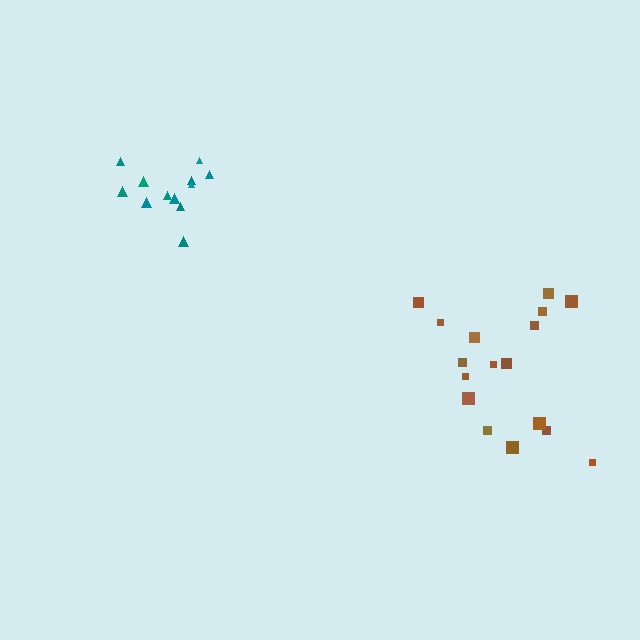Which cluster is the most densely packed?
Teal.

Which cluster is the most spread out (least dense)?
Brown.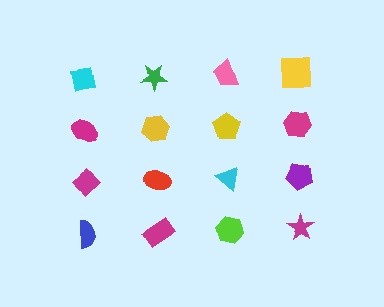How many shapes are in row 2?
4 shapes.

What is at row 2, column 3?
A yellow pentagon.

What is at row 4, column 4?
A magenta star.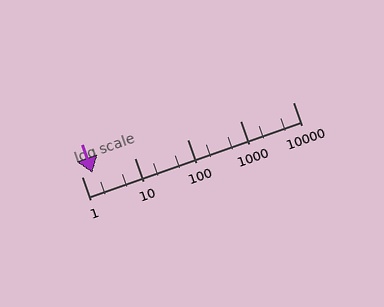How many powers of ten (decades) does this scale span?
The scale spans 4 decades, from 1 to 10000.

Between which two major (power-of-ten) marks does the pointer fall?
The pointer is between 1 and 10.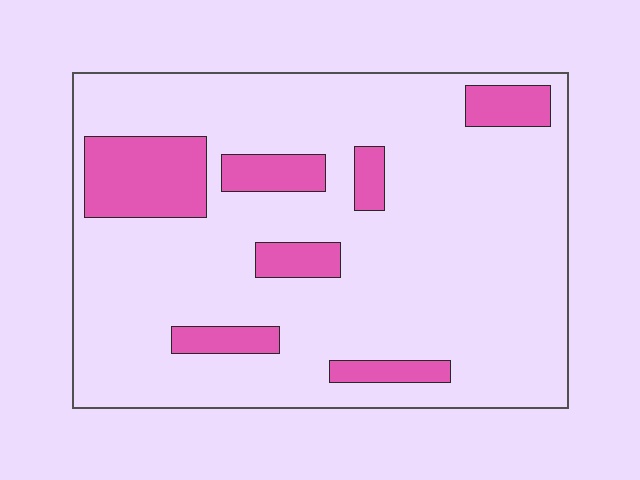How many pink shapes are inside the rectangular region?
7.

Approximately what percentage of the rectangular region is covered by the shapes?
Approximately 15%.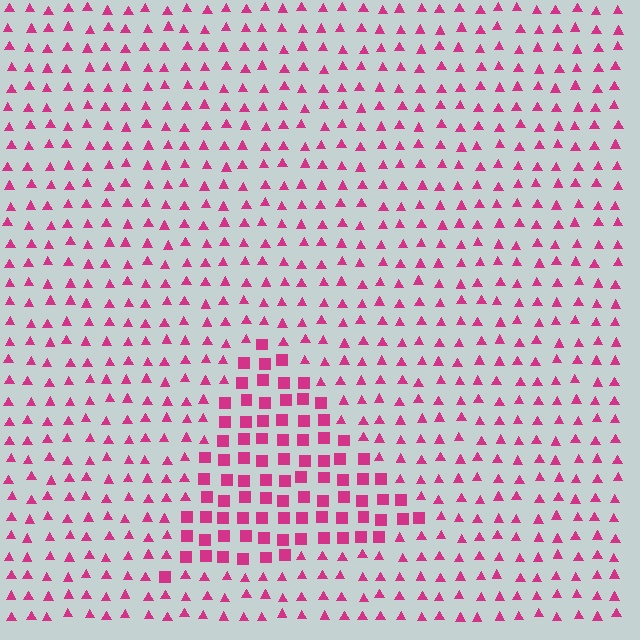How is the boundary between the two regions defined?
The boundary is defined by a change in element shape: squares inside vs. triangles outside. All elements share the same color and spacing.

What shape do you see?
I see a triangle.